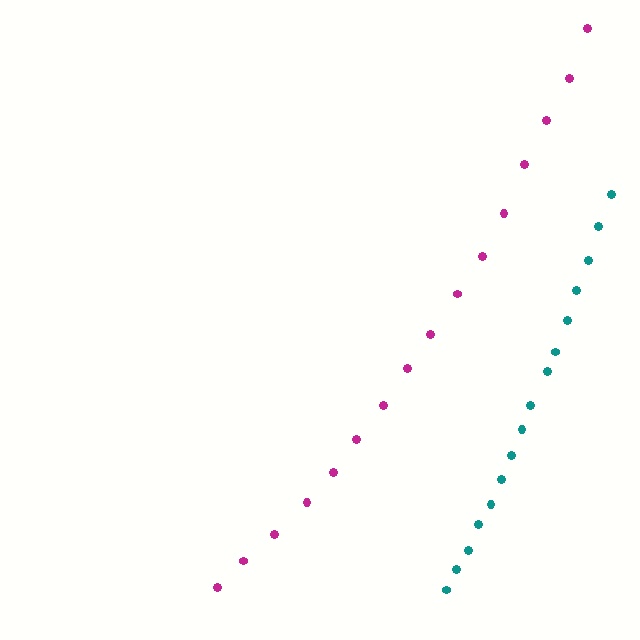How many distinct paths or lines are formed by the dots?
There are 2 distinct paths.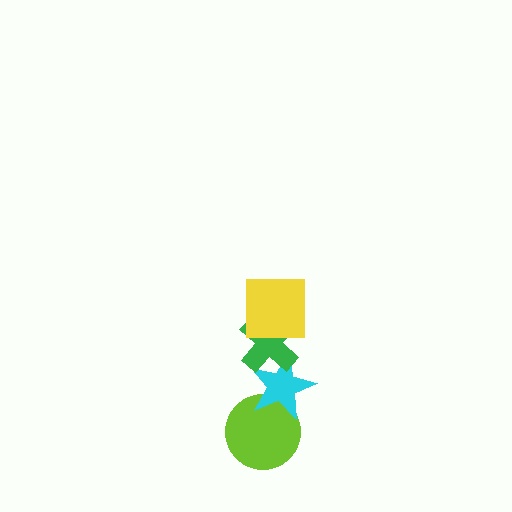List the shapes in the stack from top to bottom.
From top to bottom: the yellow square, the green cross, the cyan star, the lime circle.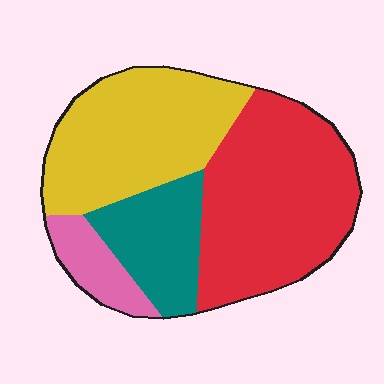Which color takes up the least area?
Pink, at roughly 10%.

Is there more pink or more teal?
Teal.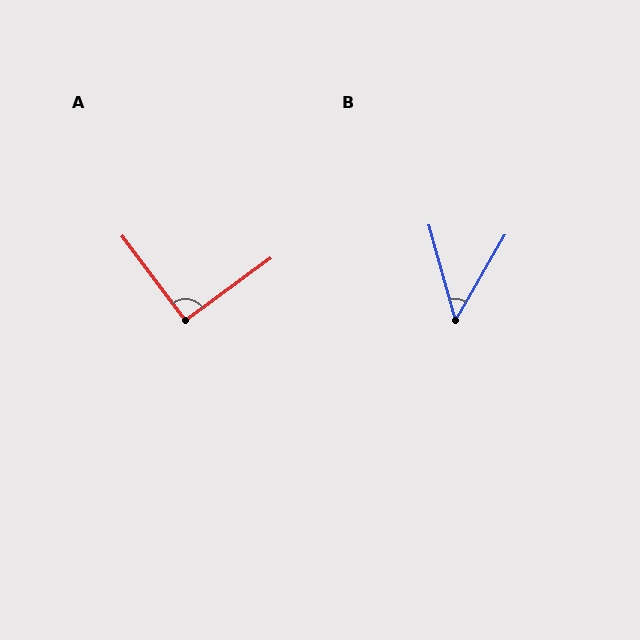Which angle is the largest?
A, at approximately 91 degrees.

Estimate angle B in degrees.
Approximately 45 degrees.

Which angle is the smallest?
B, at approximately 45 degrees.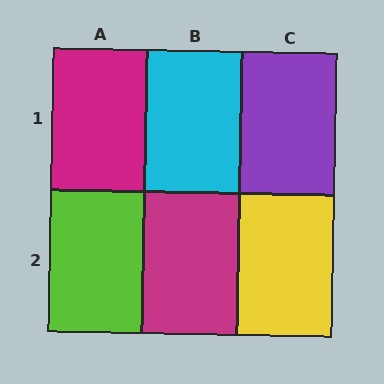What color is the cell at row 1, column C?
Purple.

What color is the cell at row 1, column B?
Cyan.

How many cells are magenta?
2 cells are magenta.